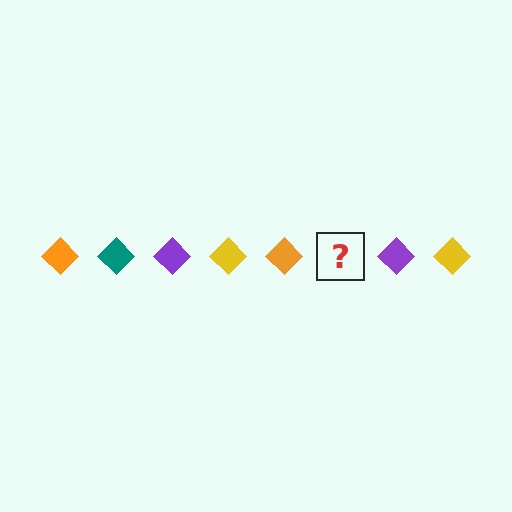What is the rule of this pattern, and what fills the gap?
The rule is that the pattern cycles through orange, teal, purple, yellow diamonds. The gap should be filled with a teal diamond.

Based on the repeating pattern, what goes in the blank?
The blank should be a teal diamond.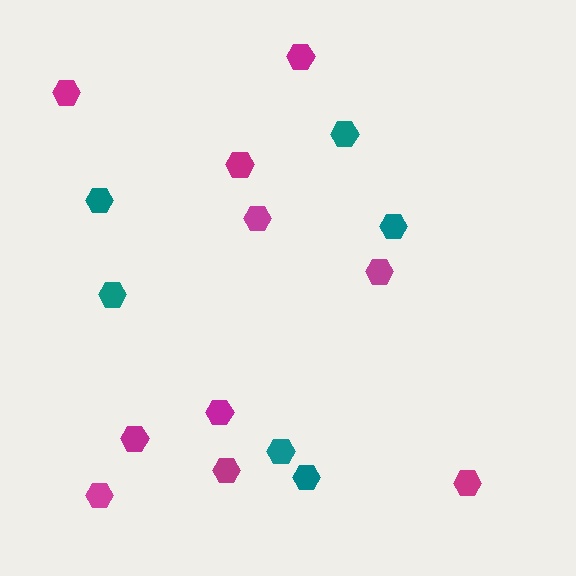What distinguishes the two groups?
There are 2 groups: one group of teal hexagons (6) and one group of magenta hexagons (10).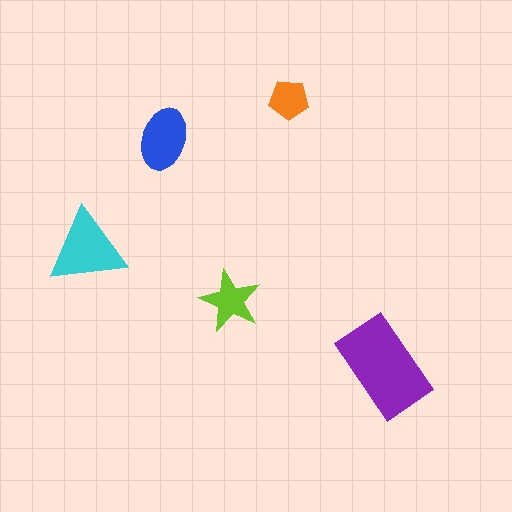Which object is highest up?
The orange pentagon is topmost.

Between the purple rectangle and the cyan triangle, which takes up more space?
The purple rectangle.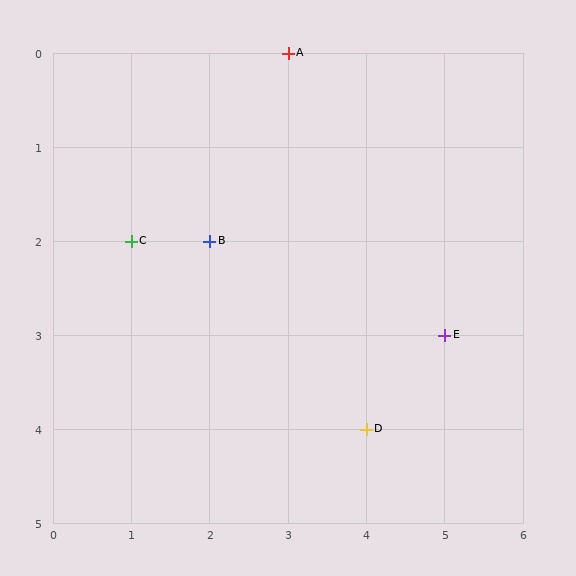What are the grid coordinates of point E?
Point E is at grid coordinates (5, 3).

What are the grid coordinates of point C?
Point C is at grid coordinates (1, 2).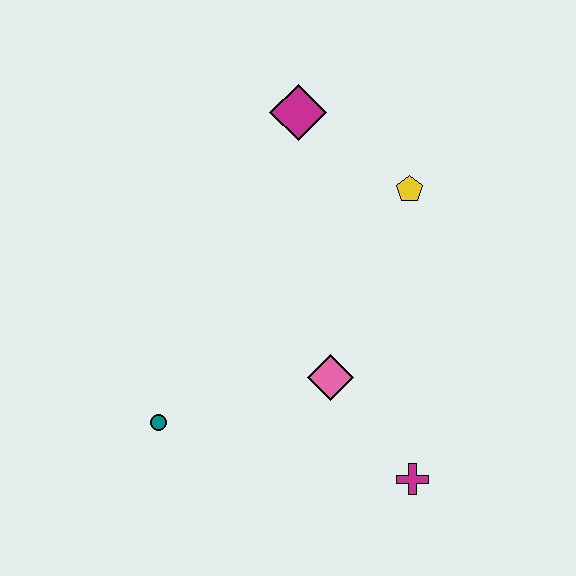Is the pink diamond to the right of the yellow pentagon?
No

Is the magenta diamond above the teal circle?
Yes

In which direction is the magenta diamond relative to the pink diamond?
The magenta diamond is above the pink diamond.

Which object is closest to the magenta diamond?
The yellow pentagon is closest to the magenta diamond.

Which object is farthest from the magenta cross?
The magenta diamond is farthest from the magenta cross.